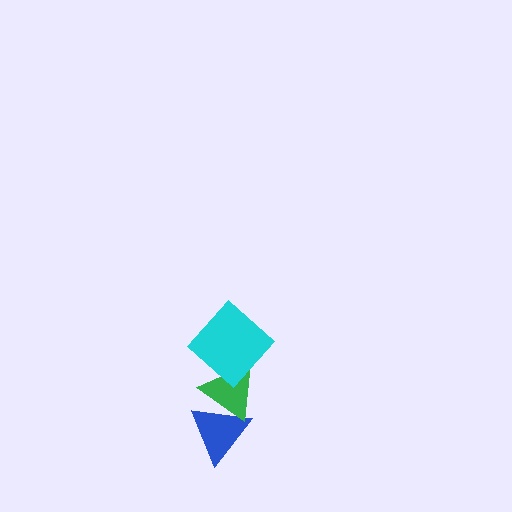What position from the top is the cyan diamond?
The cyan diamond is 1st from the top.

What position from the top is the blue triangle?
The blue triangle is 3rd from the top.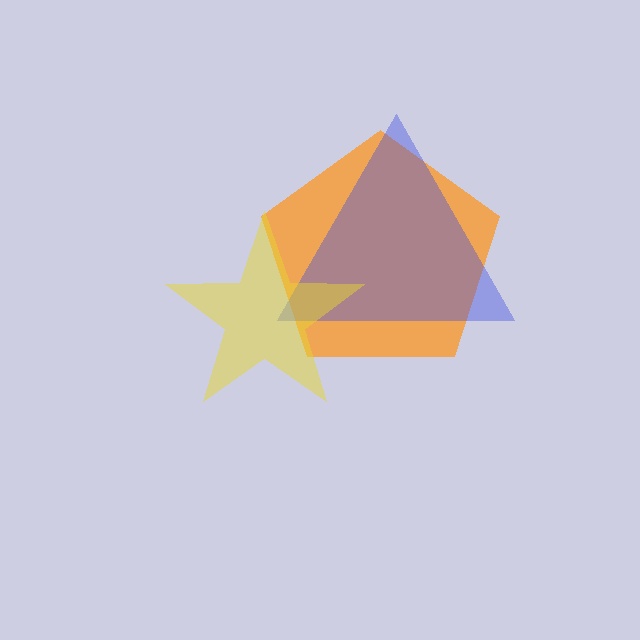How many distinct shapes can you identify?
There are 3 distinct shapes: an orange pentagon, a blue triangle, a yellow star.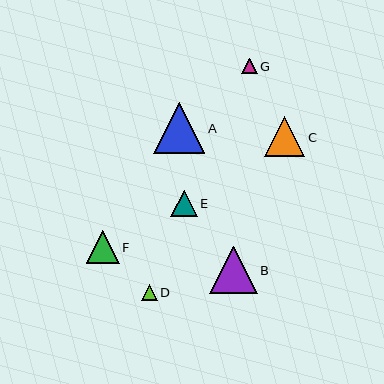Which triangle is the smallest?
Triangle G is the smallest with a size of approximately 15 pixels.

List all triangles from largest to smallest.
From largest to smallest: A, B, C, F, E, D, G.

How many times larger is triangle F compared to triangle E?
Triangle F is approximately 1.2 times the size of triangle E.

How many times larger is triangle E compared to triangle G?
Triangle E is approximately 1.8 times the size of triangle G.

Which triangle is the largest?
Triangle A is the largest with a size of approximately 51 pixels.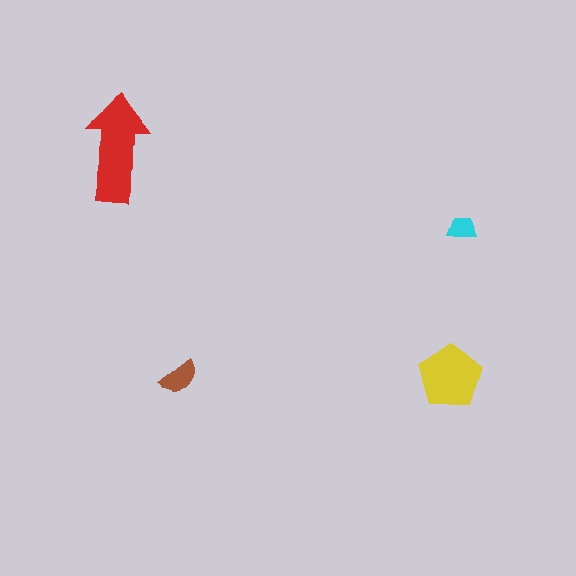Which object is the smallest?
The cyan trapezoid.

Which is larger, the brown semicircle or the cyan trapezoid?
The brown semicircle.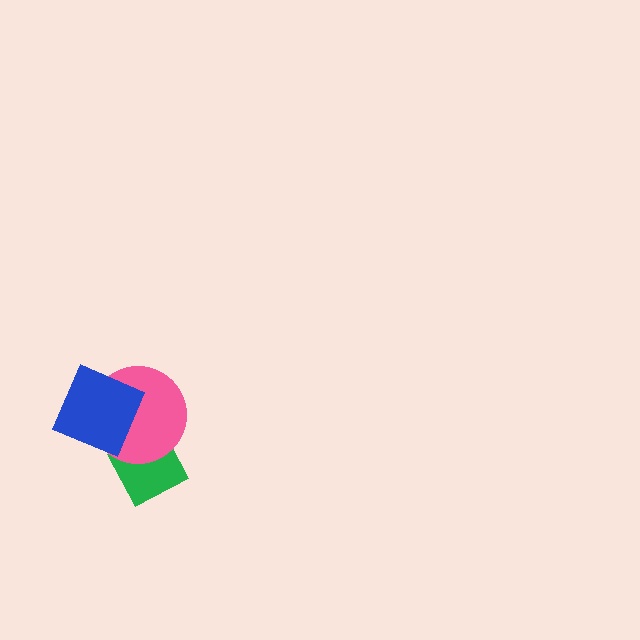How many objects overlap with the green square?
1 object overlaps with the green square.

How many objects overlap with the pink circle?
2 objects overlap with the pink circle.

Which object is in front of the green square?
The pink circle is in front of the green square.